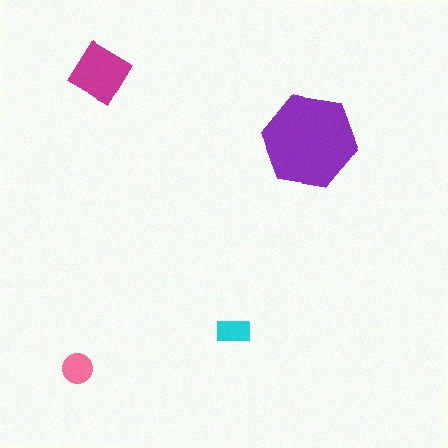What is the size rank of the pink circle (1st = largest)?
3rd.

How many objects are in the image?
There are 4 objects in the image.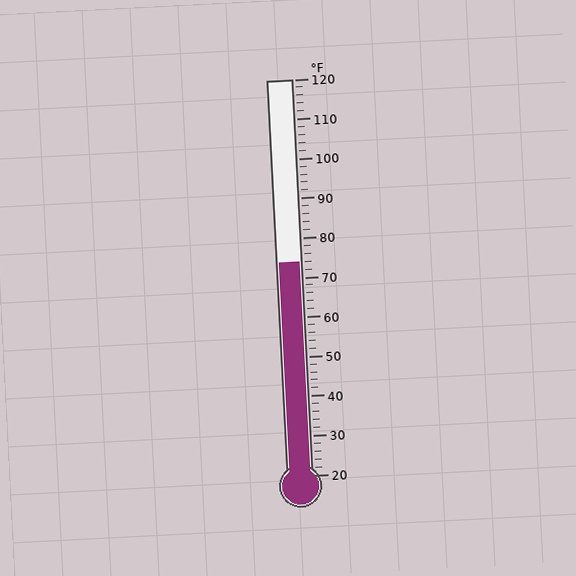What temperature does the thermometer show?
The thermometer shows approximately 74°F.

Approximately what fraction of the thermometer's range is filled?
The thermometer is filled to approximately 55% of its range.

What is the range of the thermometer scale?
The thermometer scale ranges from 20°F to 120°F.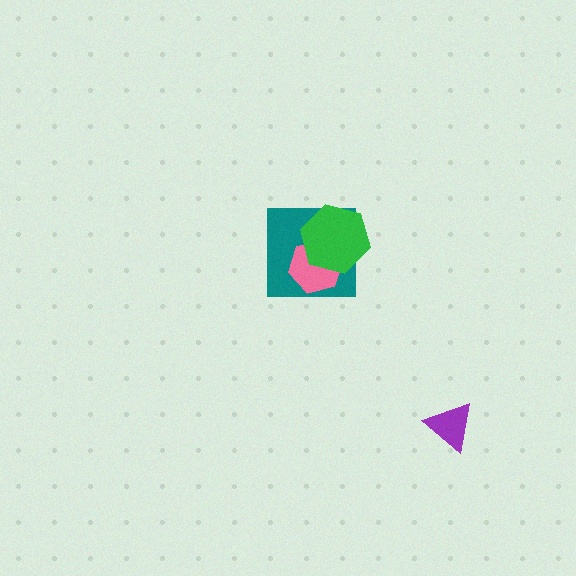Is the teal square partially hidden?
Yes, it is partially covered by another shape.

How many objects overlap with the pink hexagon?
2 objects overlap with the pink hexagon.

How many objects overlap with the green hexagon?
2 objects overlap with the green hexagon.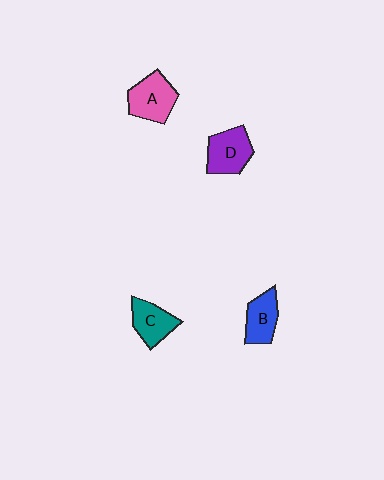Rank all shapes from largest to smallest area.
From largest to smallest: A (pink), D (purple), C (teal), B (blue).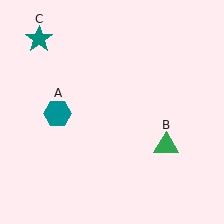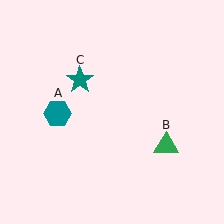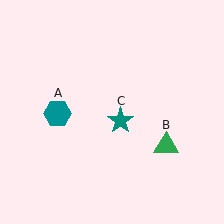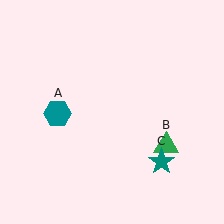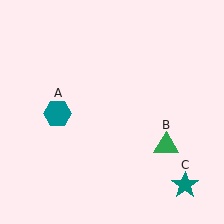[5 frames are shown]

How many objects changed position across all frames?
1 object changed position: teal star (object C).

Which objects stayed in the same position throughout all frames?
Teal hexagon (object A) and green triangle (object B) remained stationary.